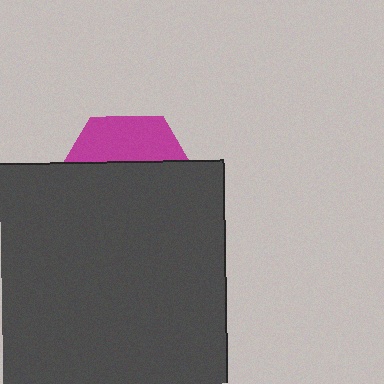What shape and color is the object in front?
The object in front is a dark gray rectangle.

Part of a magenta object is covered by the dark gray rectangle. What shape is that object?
It is a hexagon.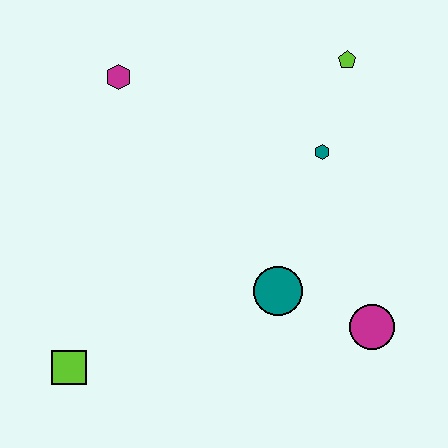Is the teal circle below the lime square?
No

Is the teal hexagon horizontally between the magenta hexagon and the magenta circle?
Yes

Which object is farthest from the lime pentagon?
The lime square is farthest from the lime pentagon.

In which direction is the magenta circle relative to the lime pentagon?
The magenta circle is below the lime pentagon.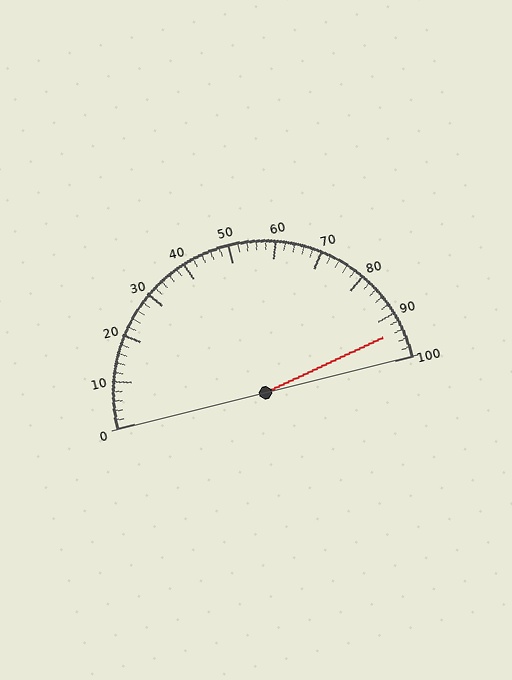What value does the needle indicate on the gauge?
The needle indicates approximately 94.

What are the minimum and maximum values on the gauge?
The gauge ranges from 0 to 100.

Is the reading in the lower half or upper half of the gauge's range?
The reading is in the upper half of the range (0 to 100).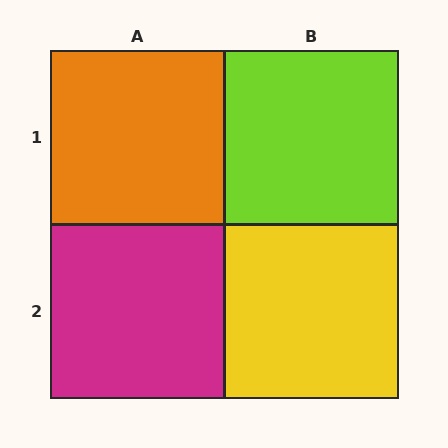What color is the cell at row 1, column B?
Lime.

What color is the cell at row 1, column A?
Orange.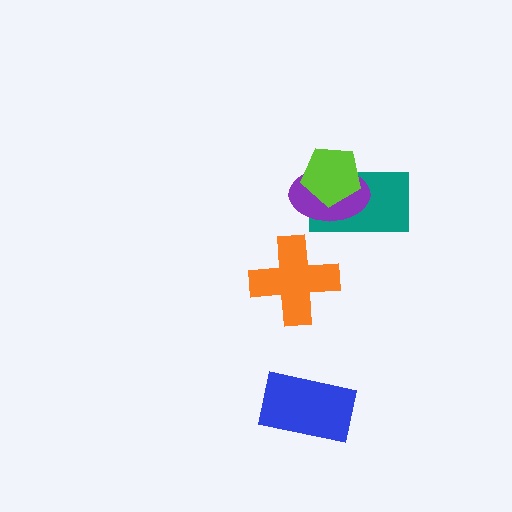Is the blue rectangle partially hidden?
No, no other shape covers it.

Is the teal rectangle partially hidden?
Yes, it is partially covered by another shape.